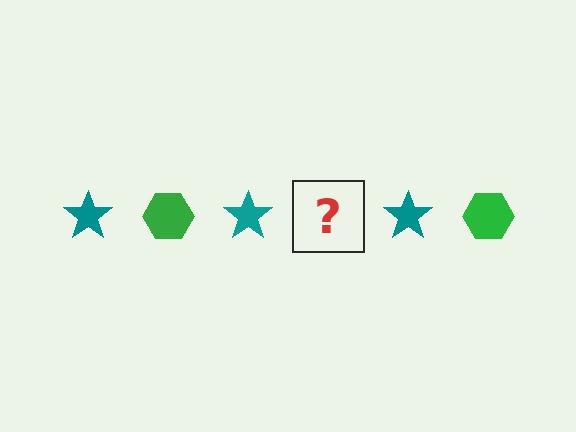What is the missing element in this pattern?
The missing element is a green hexagon.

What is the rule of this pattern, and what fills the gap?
The rule is that the pattern alternates between teal star and green hexagon. The gap should be filled with a green hexagon.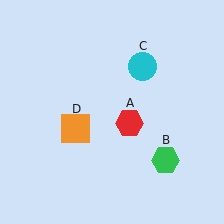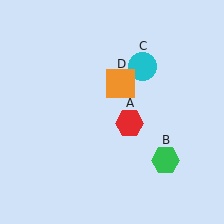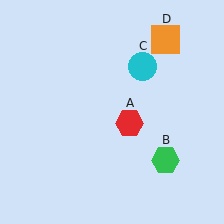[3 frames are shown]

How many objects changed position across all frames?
1 object changed position: orange square (object D).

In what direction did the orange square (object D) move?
The orange square (object D) moved up and to the right.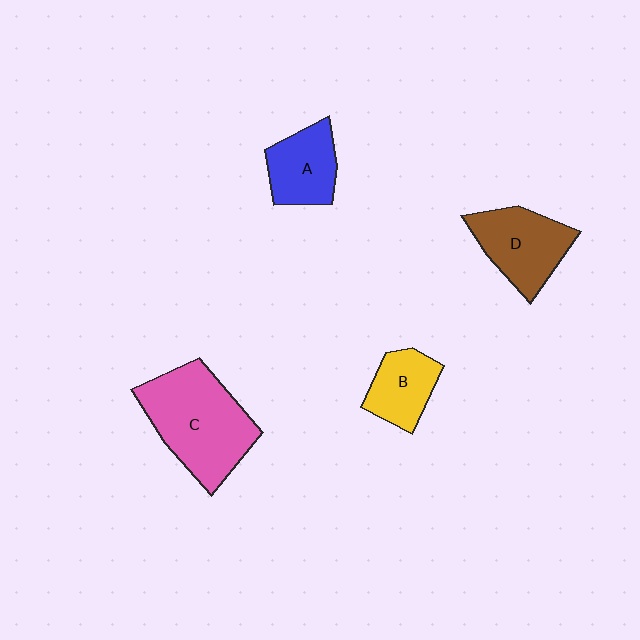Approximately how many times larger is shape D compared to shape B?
Approximately 1.4 times.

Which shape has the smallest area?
Shape B (yellow).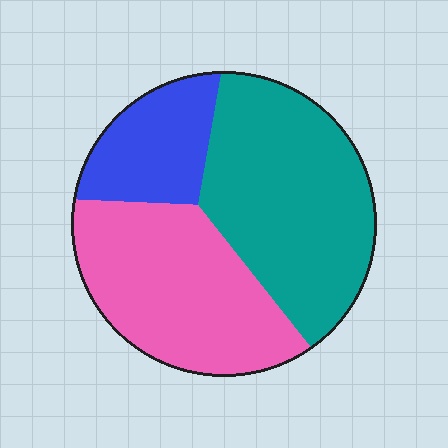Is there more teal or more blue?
Teal.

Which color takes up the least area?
Blue, at roughly 20%.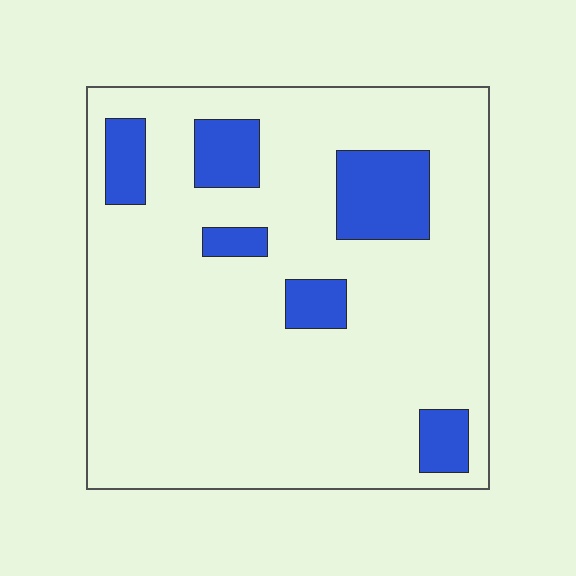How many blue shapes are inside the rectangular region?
6.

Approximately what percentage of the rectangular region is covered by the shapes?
Approximately 15%.